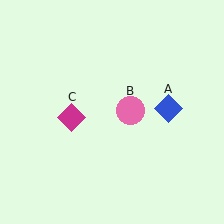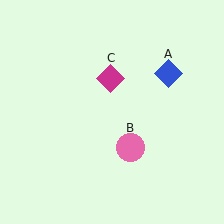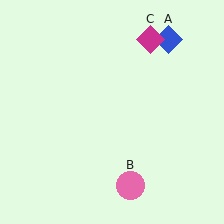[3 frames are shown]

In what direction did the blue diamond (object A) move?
The blue diamond (object A) moved up.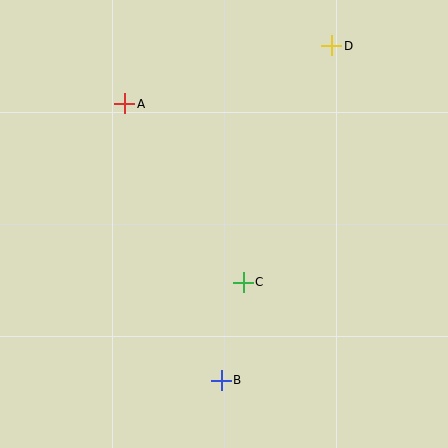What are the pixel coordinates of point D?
Point D is at (332, 46).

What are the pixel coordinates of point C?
Point C is at (243, 282).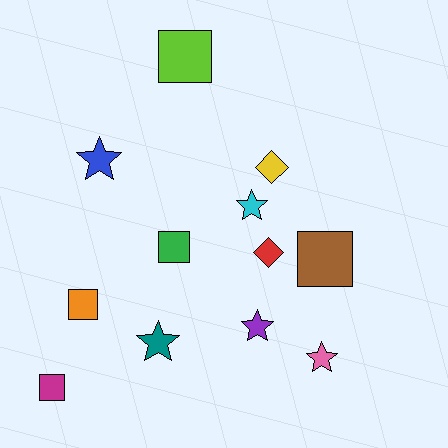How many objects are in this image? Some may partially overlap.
There are 12 objects.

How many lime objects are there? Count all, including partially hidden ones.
There is 1 lime object.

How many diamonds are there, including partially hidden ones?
There are 2 diamonds.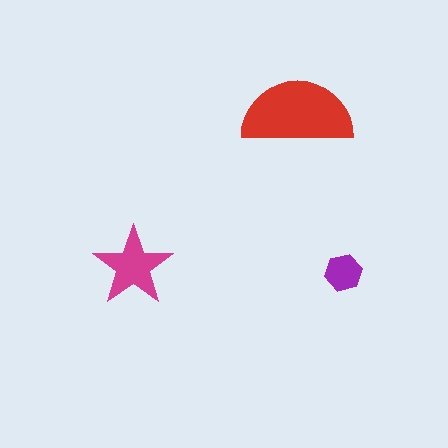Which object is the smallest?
The purple hexagon.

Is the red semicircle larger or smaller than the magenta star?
Larger.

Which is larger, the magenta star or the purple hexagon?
The magenta star.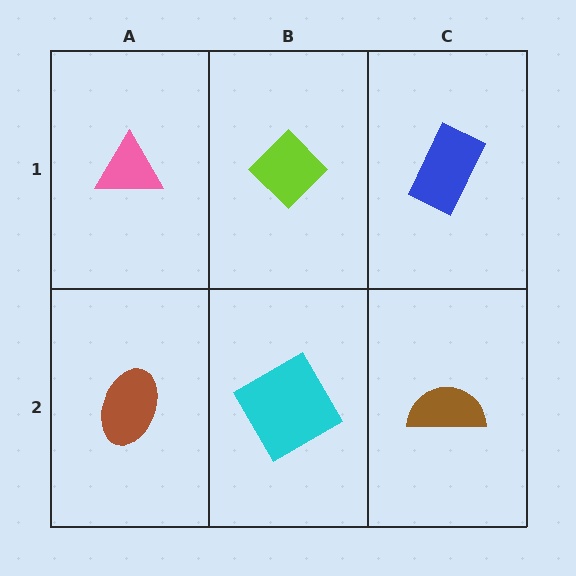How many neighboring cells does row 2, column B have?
3.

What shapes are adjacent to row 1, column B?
A cyan square (row 2, column B), a pink triangle (row 1, column A), a blue rectangle (row 1, column C).